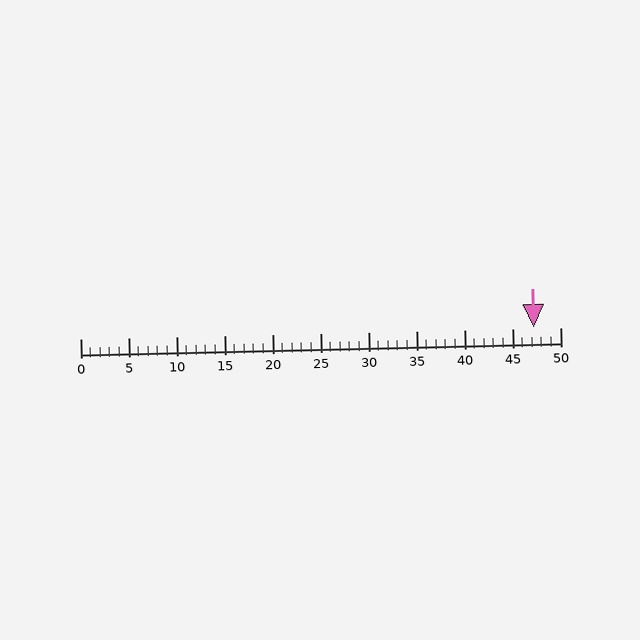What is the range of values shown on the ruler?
The ruler shows values from 0 to 50.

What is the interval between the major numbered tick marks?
The major tick marks are spaced 5 units apart.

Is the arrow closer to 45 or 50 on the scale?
The arrow is closer to 45.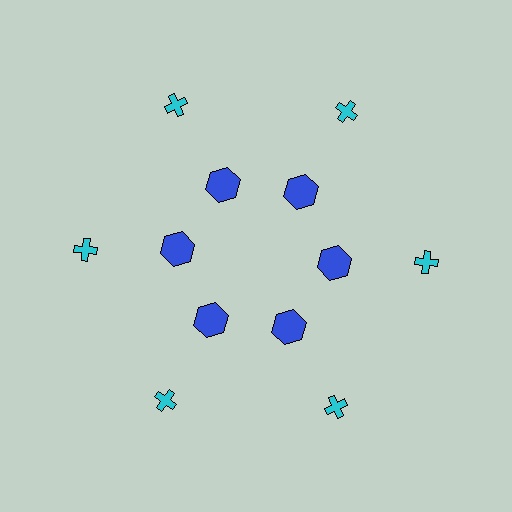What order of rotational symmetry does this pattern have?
This pattern has 6-fold rotational symmetry.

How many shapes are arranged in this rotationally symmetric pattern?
There are 12 shapes, arranged in 6 groups of 2.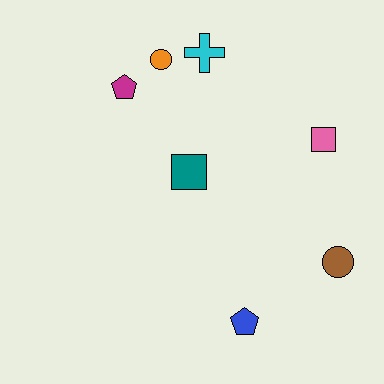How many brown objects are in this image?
There is 1 brown object.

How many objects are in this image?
There are 7 objects.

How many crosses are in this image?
There is 1 cross.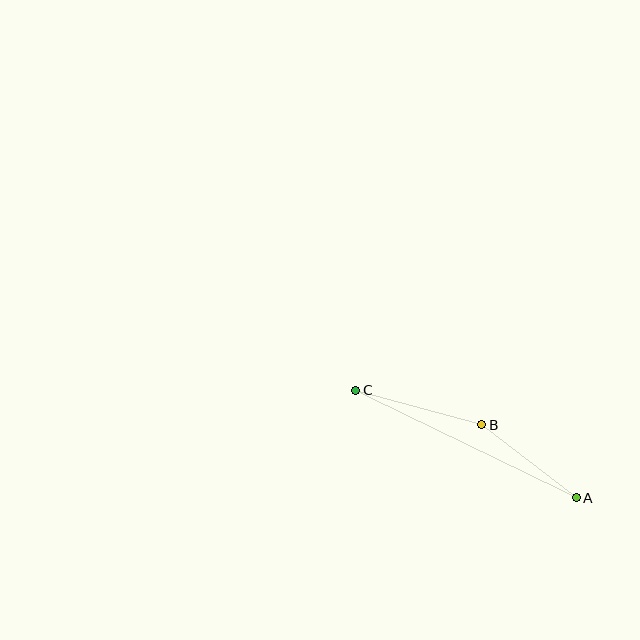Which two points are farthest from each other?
Points A and C are farthest from each other.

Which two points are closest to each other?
Points A and B are closest to each other.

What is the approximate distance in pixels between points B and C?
The distance between B and C is approximately 131 pixels.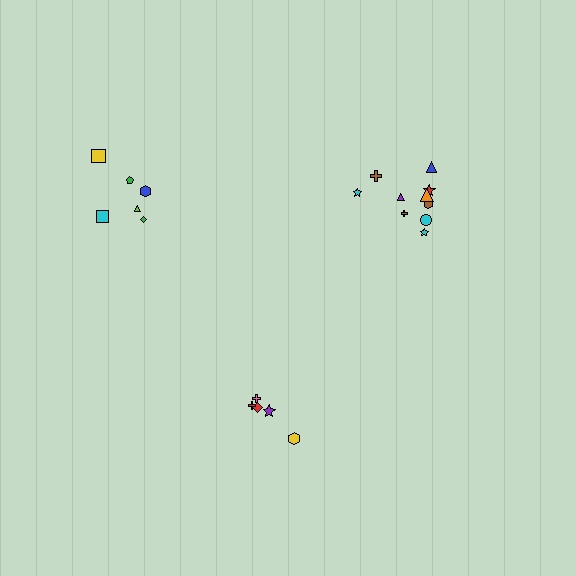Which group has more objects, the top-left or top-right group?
The top-right group.